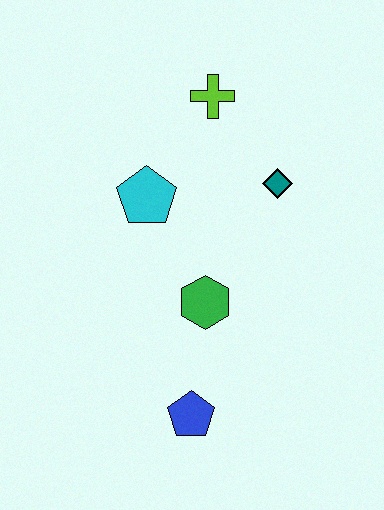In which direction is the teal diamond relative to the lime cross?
The teal diamond is below the lime cross.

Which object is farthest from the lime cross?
The blue pentagon is farthest from the lime cross.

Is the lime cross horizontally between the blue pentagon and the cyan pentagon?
No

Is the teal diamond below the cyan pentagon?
No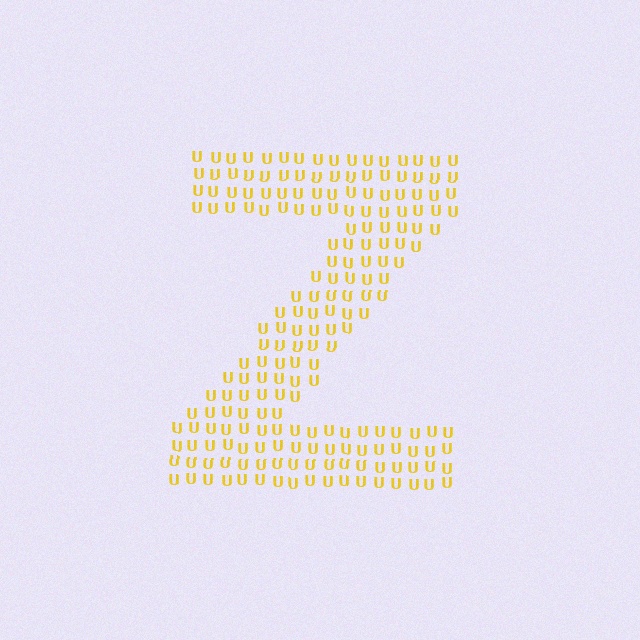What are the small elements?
The small elements are letter U's.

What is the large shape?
The large shape is the letter Z.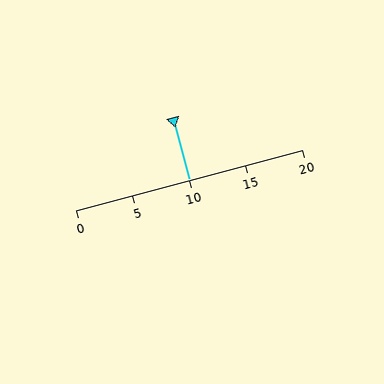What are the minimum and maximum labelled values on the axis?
The axis runs from 0 to 20.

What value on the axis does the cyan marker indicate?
The marker indicates approximately 10.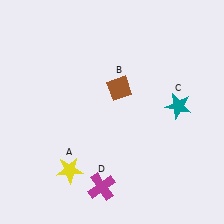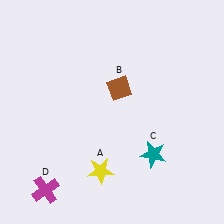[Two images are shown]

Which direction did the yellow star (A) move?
The yellow star (A) moved right.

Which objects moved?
The objects that moved are: the yellow star (A), the teal star (C), the magenta cross (D).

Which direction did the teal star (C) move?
The teal star (C) moved down.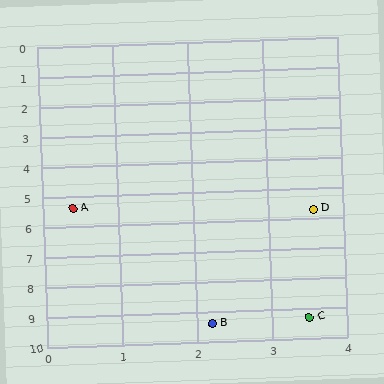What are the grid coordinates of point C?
Point C is at approximately (3.5, 9.3).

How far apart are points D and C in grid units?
Points D and C are about 3.6 grid units apart.